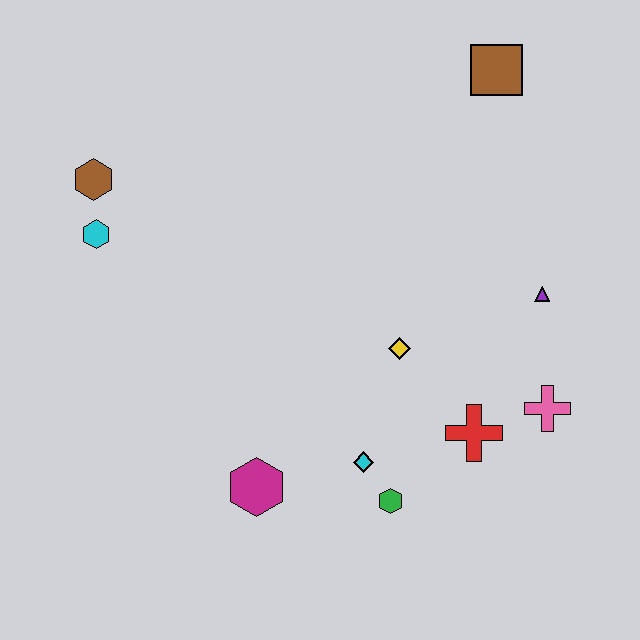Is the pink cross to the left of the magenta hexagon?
No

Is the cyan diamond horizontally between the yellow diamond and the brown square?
No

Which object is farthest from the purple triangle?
The brown hexagon is farthest from the purple triangle.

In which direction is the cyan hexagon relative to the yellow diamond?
The cyan hexagon is to the left of the yellow diamond.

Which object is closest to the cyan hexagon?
The brown hexagon is closest to the cyan hexagon.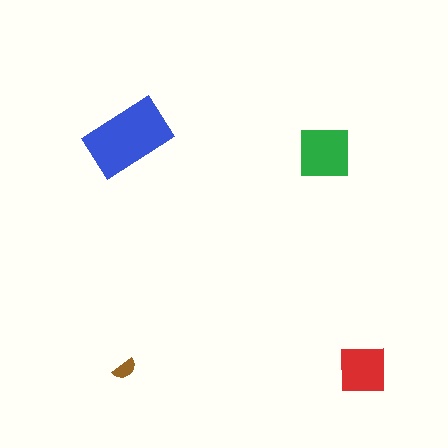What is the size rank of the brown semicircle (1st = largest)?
4th.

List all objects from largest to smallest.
The blue rectangle, the green square, the red square, the brown semicircle.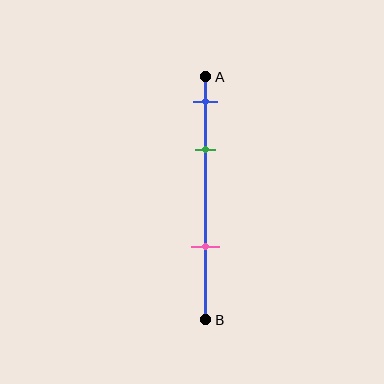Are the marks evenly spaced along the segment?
No, the marks are not evenly spaced.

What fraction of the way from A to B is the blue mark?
The blue mark is approximately 10% (0.1) of the way from A to B.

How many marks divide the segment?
There are 3 marks dividing the segment.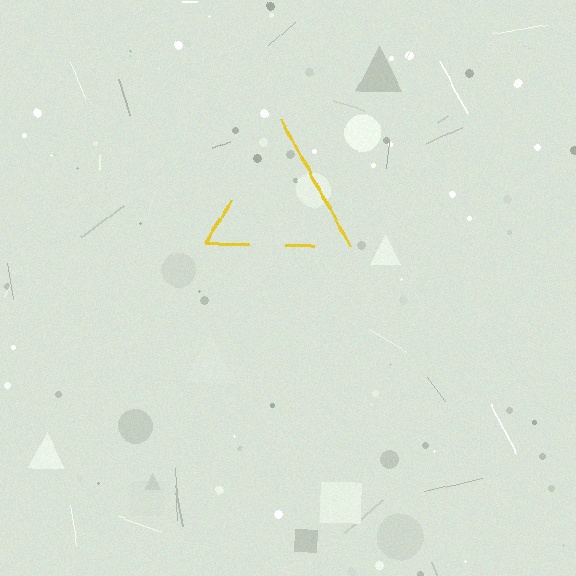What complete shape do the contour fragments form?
The contour fragments form a triangle.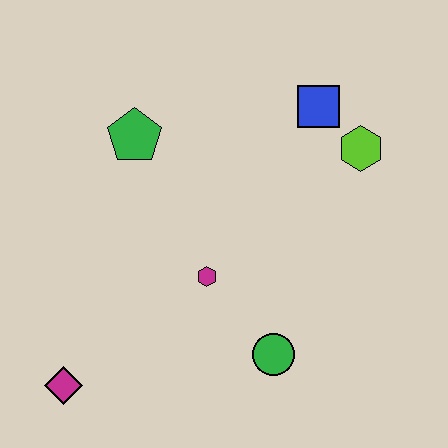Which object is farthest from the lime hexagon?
The magenta diamond is farthest from the lime hexagon.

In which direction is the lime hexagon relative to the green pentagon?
The lime hexagon is to the right of the green pentagon.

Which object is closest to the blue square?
The lime hexagon is closest to the blue square.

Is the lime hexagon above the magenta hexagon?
Yes